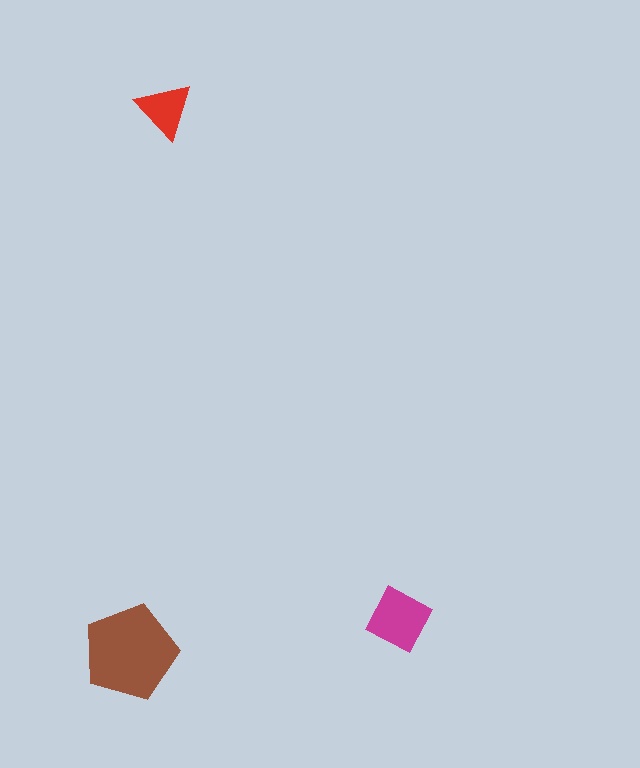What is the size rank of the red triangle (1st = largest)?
3rd.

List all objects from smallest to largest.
The red triangle, the magenta square, the brown pentagon.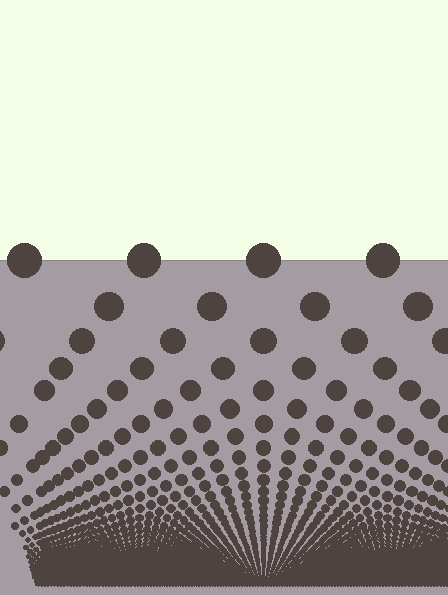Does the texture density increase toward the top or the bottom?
Density increases toward the bottom.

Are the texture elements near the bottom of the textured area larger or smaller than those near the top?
Smaller. The gradient is inverted — elements near the bottom are smaller and denser.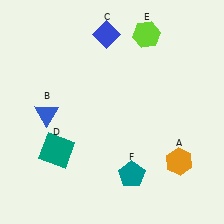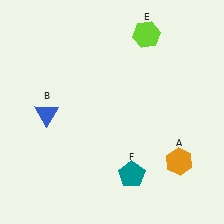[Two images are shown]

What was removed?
The blue diamond (C), the teal square (D) were removed in Image 2.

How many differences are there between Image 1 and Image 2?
There are 2 differences between the two images.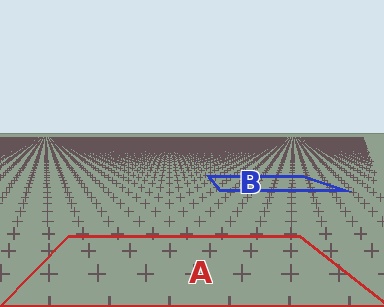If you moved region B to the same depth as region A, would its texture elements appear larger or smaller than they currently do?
They would appear larger. At a closer depth, the same texture elements are projected at a bigger on-screen size.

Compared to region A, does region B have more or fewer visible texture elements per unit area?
Region B has more texture elements per unit area — they are packed more densely because it is farther away.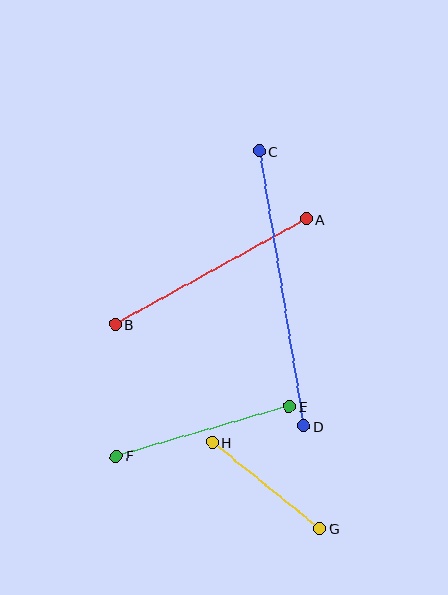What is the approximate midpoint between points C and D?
The midpoint is at approximately (281, 288) pixels.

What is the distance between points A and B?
The distance is approximately 218 pixels.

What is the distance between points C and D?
The distance is approximately 278 pixels.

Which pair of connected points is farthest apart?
Points C and D are farthest apart.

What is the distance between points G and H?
The distance is approximately 137 pixels.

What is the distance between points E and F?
The distance is approximately 180 pixels.